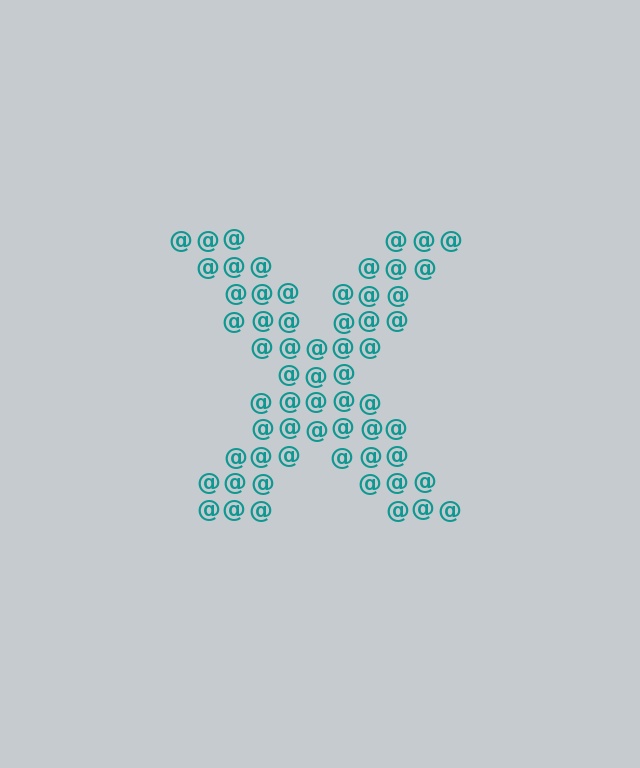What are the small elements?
The small elements are at signs.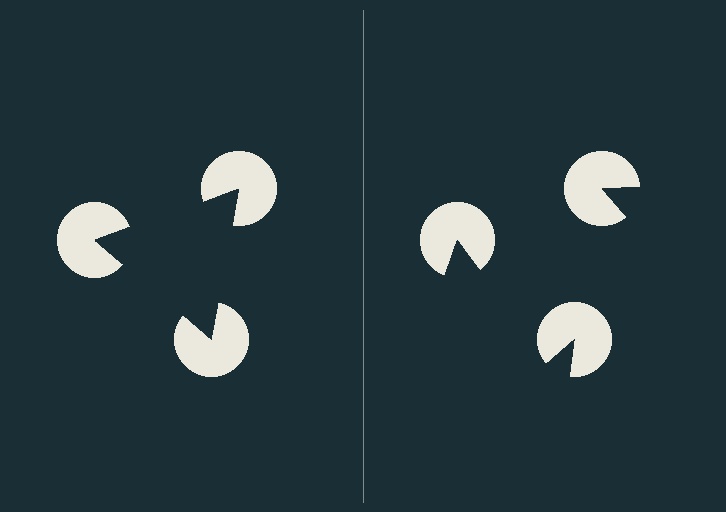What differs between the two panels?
The pac-man discs are positioned identically on both sides; only the wedge orientations differ. On the left they align to a triangle; on the right they are misaligned.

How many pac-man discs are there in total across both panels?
6 — 3 on each side.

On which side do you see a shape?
An illusory triangle appears on the left side. On the right side the wedge cuts are rotated, so no coherent shape forms.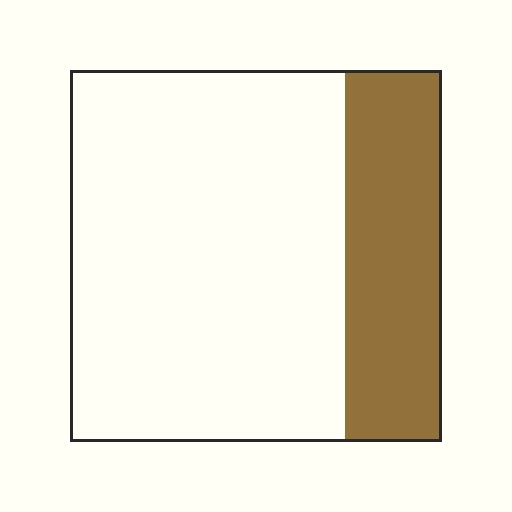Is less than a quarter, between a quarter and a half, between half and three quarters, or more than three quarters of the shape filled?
Between a quarter and a half.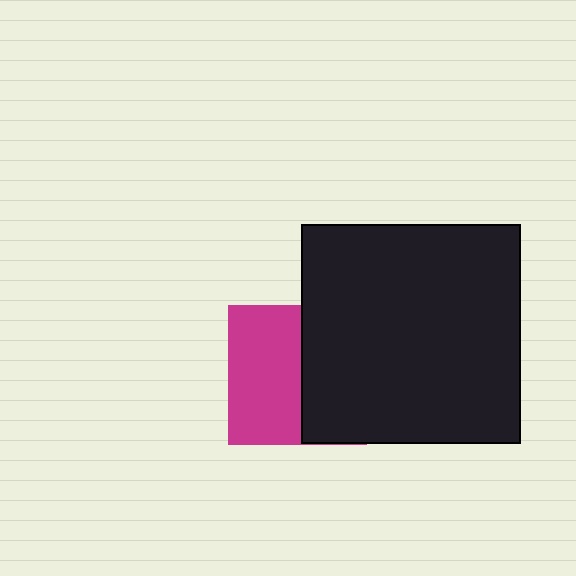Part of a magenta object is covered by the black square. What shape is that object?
It is a square.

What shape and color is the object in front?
The object in front is a black square.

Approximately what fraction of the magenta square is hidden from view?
Roughly 46% of the magenta square is hidden behind the black square.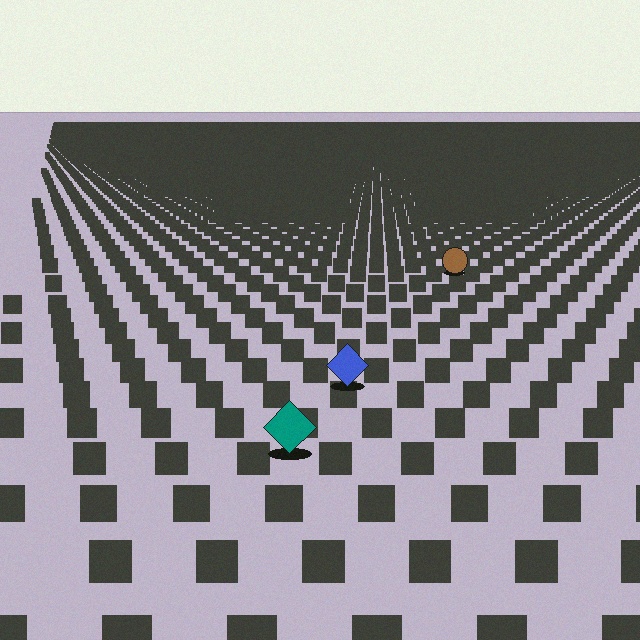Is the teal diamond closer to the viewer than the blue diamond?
Yes. The teal diamond is closer — you can tell from the texture gradient: the ground texture is coarser near it.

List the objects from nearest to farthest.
From nearest to farthest: the teal diamond, the blue diamond, the brown circle.